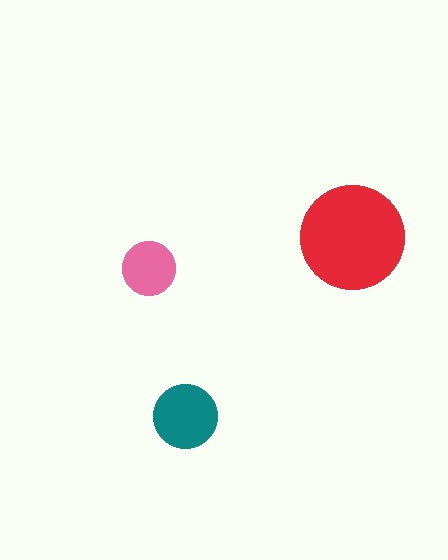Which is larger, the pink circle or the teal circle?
The teal one.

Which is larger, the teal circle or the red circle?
The red one.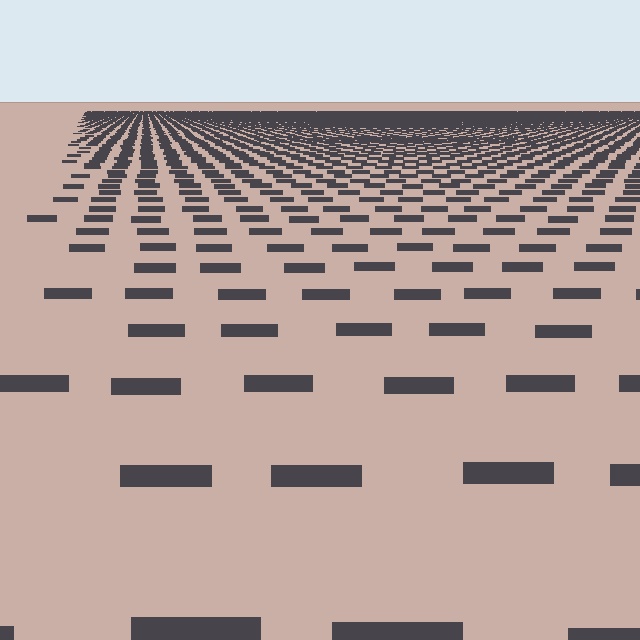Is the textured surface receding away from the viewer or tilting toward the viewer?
The surface is receding away from the viewer. Texture elements get smaller and denser toward the top.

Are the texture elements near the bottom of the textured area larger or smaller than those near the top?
Larger. Near the bottom, elements are closer to the viewer and appear at a bigger on-screen size.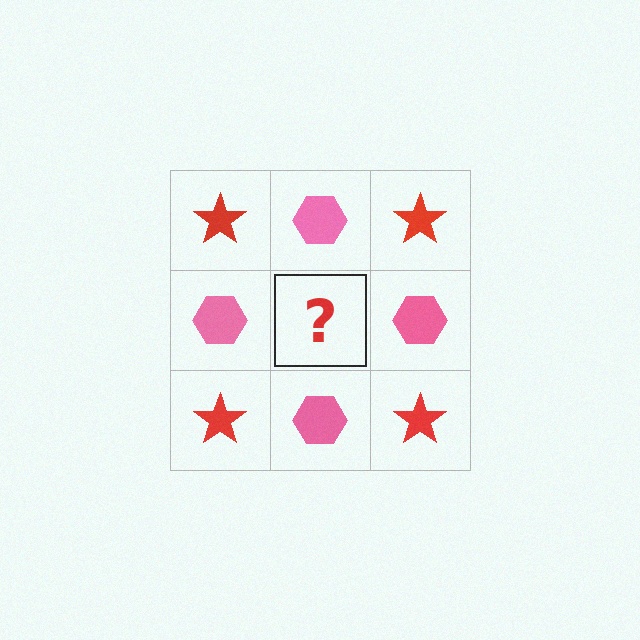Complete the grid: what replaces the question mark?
The question mark should be replaced with a red star.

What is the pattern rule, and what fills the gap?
The rule is that it alternates red star and pink hexagon in a checkerboard pattern. The gap should be filled with a red star.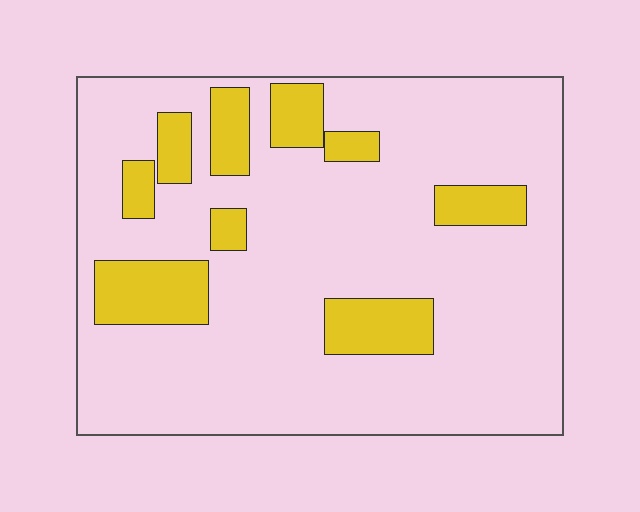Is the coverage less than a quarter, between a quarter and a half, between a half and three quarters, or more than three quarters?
Less than a quarter.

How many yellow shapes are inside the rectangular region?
9.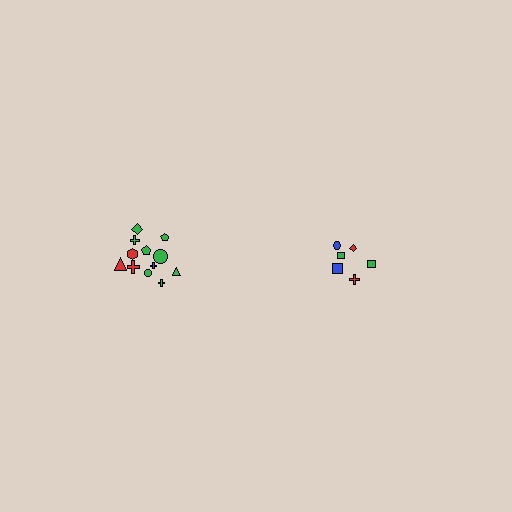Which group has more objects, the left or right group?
The left group.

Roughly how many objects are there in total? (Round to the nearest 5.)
Roughly 20 objects in total.